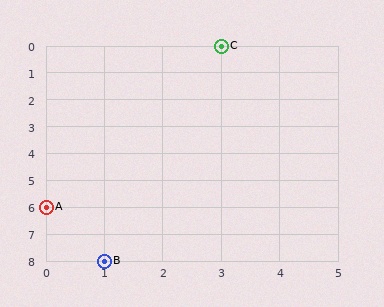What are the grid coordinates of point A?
Point A is at grid coordinates (0, 6).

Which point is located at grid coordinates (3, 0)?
Point C is at (3, 0).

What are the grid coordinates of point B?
Point B is at grid coordinates (1, 8).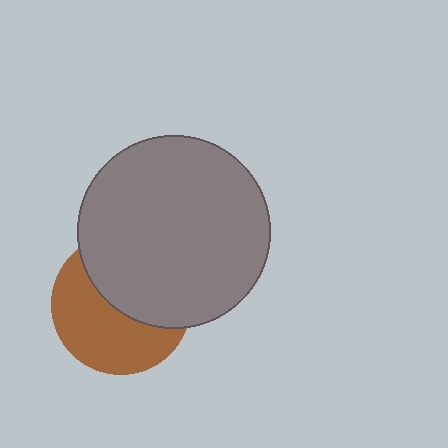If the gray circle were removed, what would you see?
You would see the complete brown circle.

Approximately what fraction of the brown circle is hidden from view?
Roughly 48% of the brown circle is hidden behind the gray circle.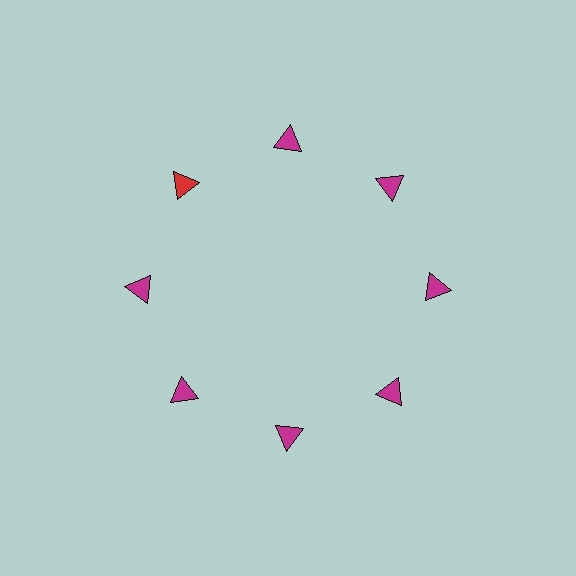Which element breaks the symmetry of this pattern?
The red triangle at roughly the 10 o'clock position breaks the symmetry. All other shapes are magenta triangles.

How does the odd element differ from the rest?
It has a different color: red instead of magenta.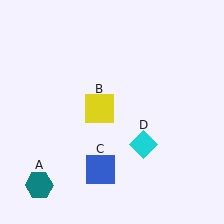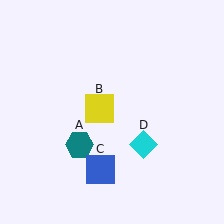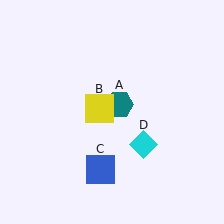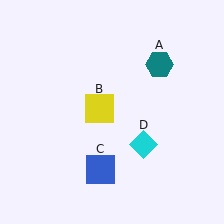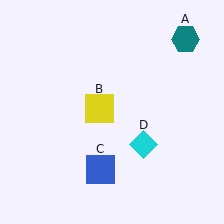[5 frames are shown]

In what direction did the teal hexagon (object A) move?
The teal hexagon (object A) moved up and to the right.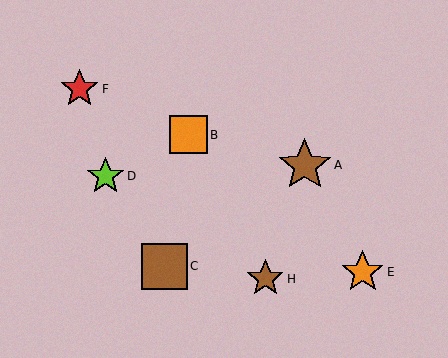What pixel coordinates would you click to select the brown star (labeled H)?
Click at (265, 279) to select the brown star H.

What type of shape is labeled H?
Shape H is a brown star.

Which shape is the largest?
The brown star (labeled A) is the largest.